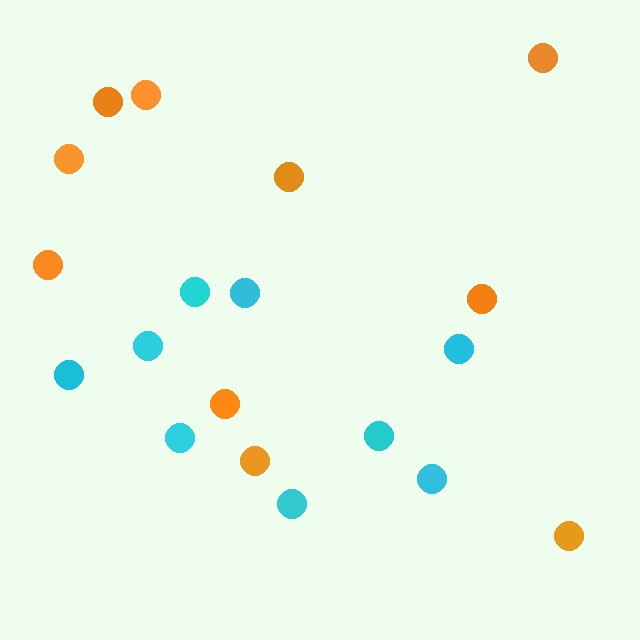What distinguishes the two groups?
There are 2 groups: one group of orange circles (10) and one group of cyan circles (9).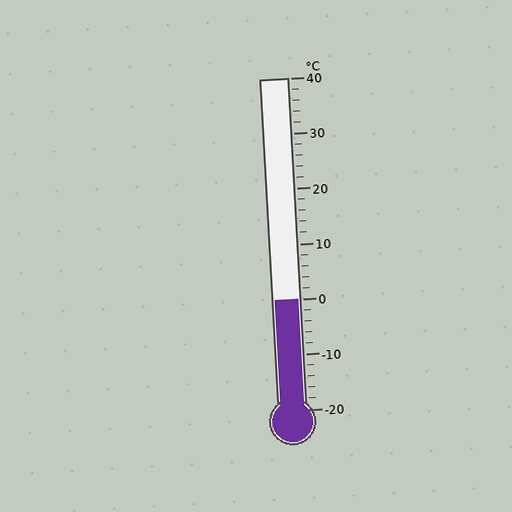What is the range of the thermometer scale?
The thermometer scale ranges from -20°C to 40°C.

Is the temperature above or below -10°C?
The temperature is above -10°C.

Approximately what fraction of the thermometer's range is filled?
The thermometer is filled to approximately 35% of its range.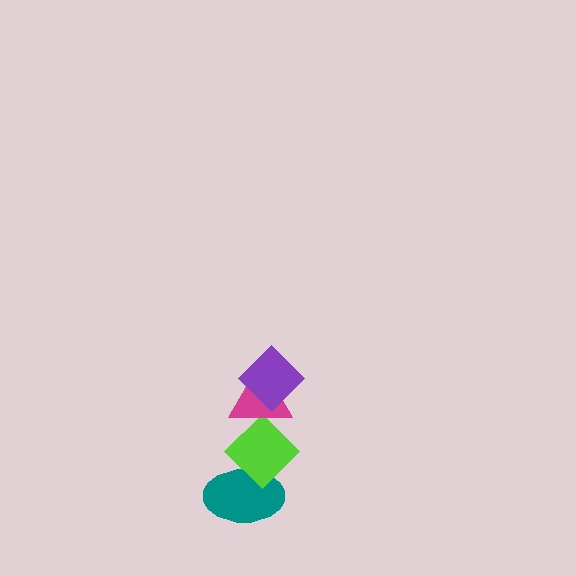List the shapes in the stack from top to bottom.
From top to bottom: the purple diamond, the magenta triangle, the lime diamond, the teal ellipse.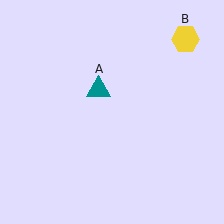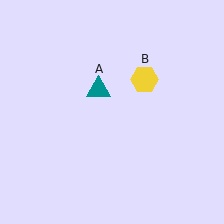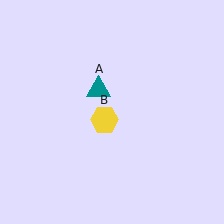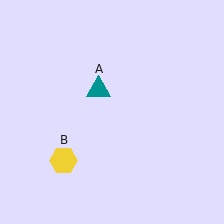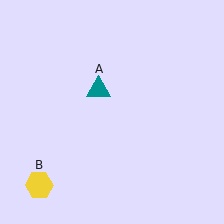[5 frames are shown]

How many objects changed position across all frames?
1 object changed position: yellow hexagon (object B).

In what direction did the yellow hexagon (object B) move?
The yellow hexagon (object B) moved down and to the left.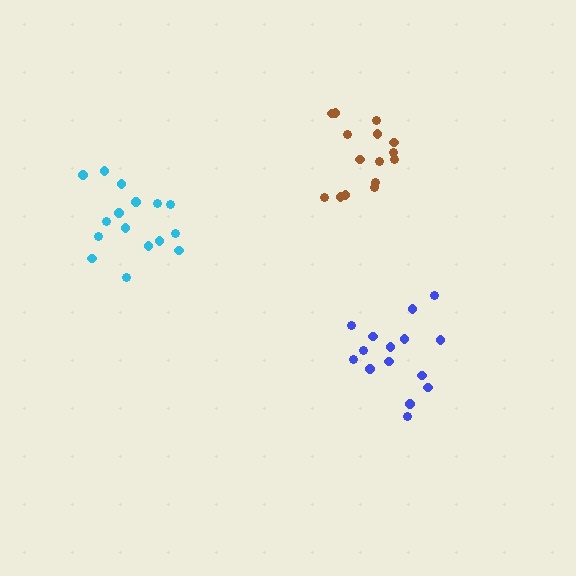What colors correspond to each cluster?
The clusters are colored: blue, brown, cyan.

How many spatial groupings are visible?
There are 3 spatial groupings.